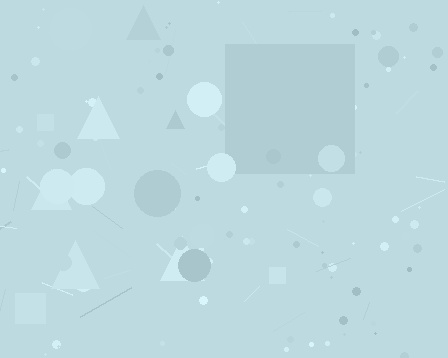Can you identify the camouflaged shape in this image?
The camouflaged shape is a square.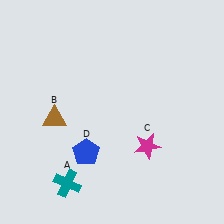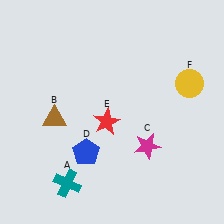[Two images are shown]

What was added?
A red star (E), a yellow circle (F) were added in Image 2.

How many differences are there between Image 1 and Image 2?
There are 2 differences between the two images.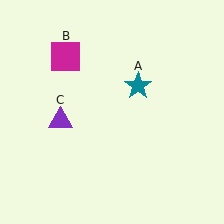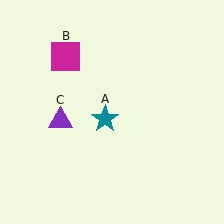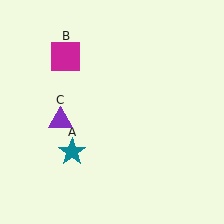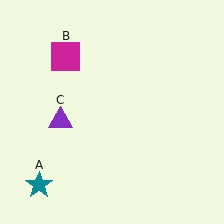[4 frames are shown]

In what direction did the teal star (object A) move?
The teal star (object A) moved down and to the left.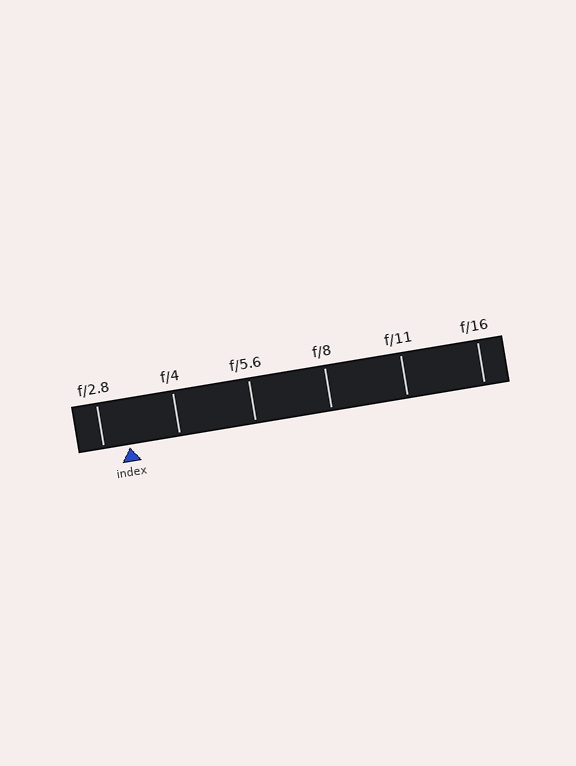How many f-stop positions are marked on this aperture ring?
There are 6 f-stop positions marked.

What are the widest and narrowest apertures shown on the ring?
The widest aperture shown is f/2.8 and the narrowest is f/16.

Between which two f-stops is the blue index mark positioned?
The index mark is between f/2.8 and f/4.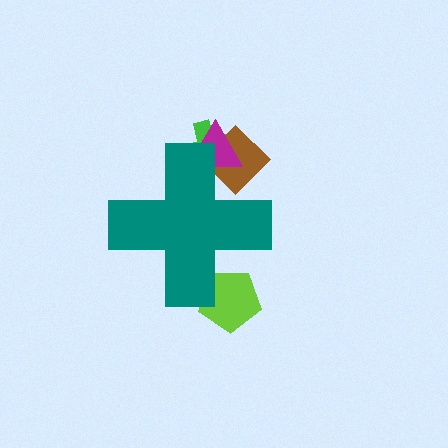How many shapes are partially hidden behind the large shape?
4 shapes are partially hidden.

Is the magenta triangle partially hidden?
Yes, the magenta triangle is partially hidden behind the teal cross.